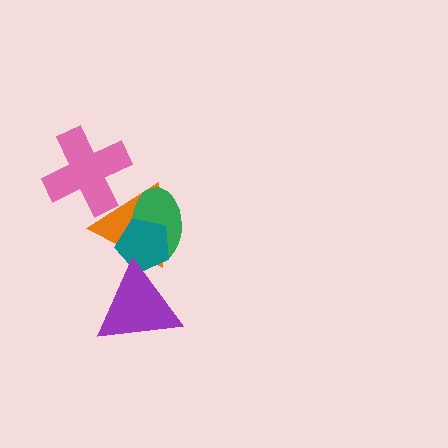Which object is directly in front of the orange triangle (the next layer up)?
The green ellipse is directly in front of the orange triangle.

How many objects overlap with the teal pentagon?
3 objects overlap with the teal pentagon.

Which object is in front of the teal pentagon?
The purple triangle is in front of the teal pentagon.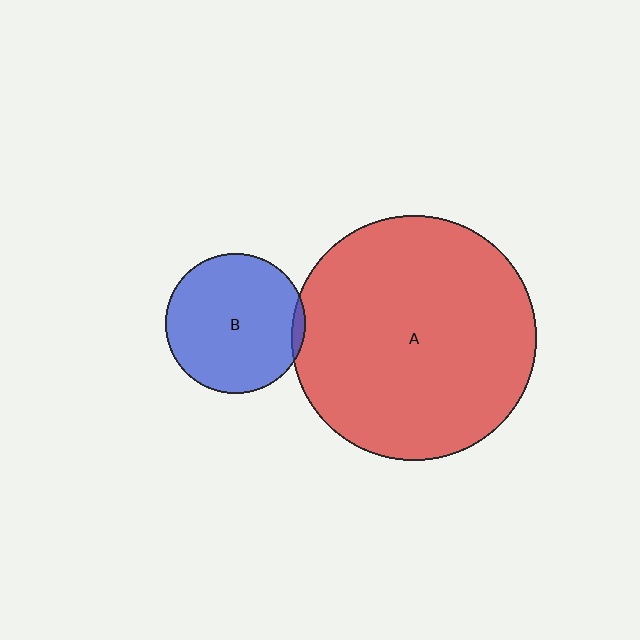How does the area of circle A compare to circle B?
Approximately 3.1 times.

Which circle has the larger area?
Circle A (red).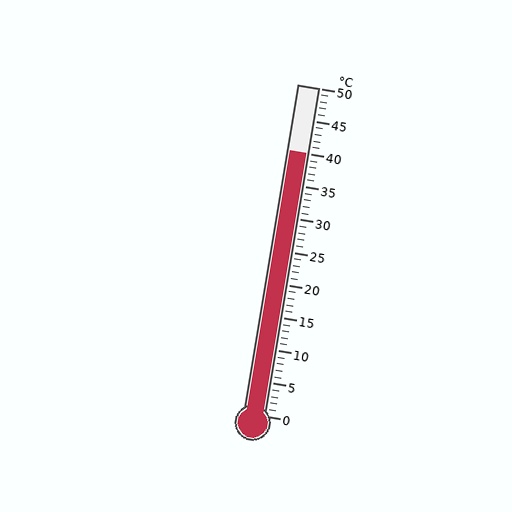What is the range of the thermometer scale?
The thermometer scale ranges from 0°C to 50°C.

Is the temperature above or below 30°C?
The temperature is above 30°C.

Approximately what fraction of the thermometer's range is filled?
The thermometer is filled to approximately 80% of its range.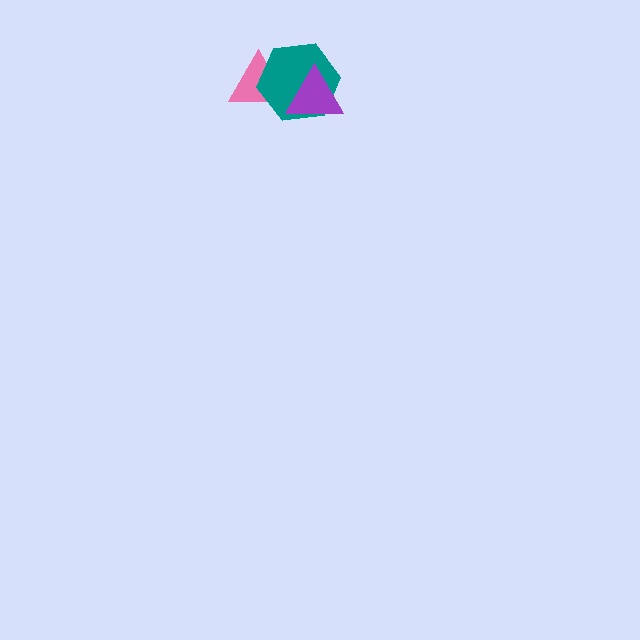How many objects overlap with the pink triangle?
2 objects overlap with the pink triangle.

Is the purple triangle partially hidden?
No, no other shape covers it.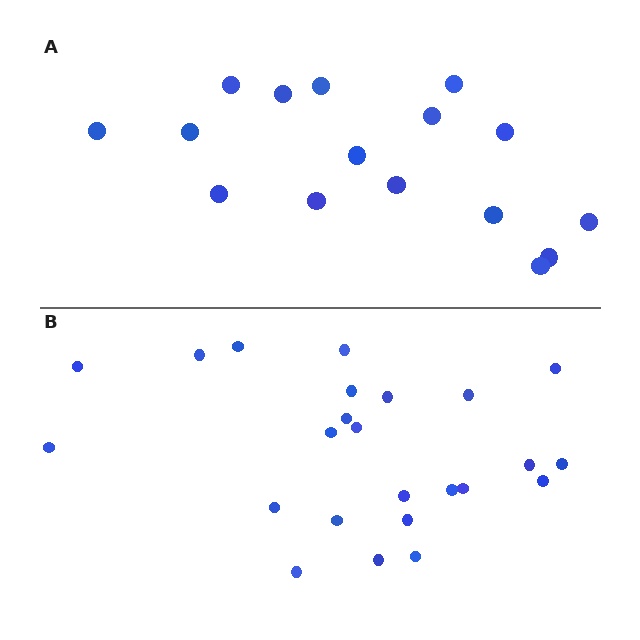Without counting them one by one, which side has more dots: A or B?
Region B (the bottom region) has more dots.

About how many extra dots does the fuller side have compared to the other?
Region B has roughly 8 or so more dots than region A.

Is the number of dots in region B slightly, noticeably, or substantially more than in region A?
Region B has substantially more. The ratio is roughly 1.5 to 1.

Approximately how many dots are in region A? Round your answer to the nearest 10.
About 20 dots. (The exact count is 16, which rounds to 20.)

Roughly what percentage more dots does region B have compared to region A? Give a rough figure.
About 50% more.